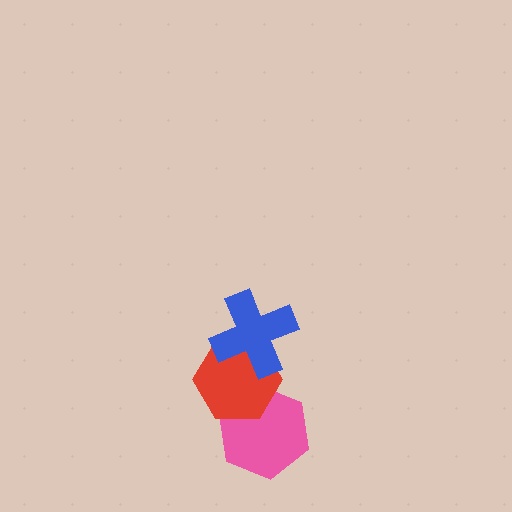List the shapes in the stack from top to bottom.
From top to bottom: the blue cross, the red hexagon, the pink hexagon.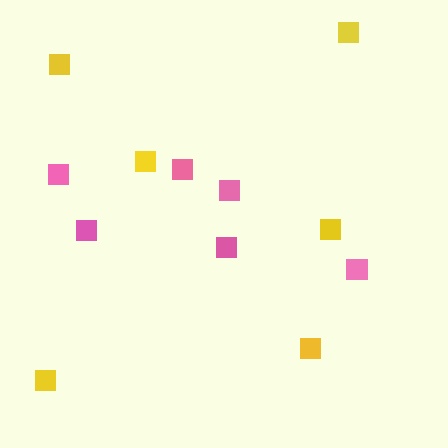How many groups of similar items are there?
There are 2 groups: one group of pink squares (6) and one group of yellow squares (6).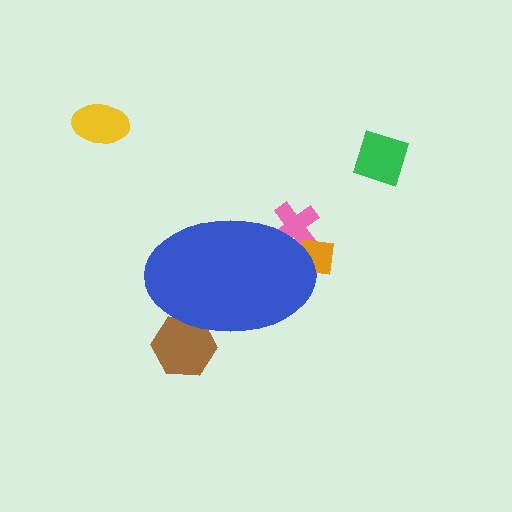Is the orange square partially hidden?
Yes, the orange square is partially hidden behind the blue ellipse.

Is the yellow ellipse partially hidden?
No, the yellow ellipse is fully visible.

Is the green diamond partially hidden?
No, the green diamond is fully visible.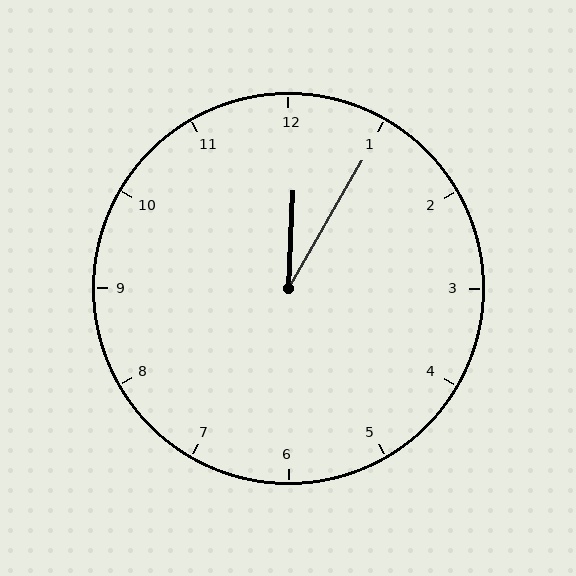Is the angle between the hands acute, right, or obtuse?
It is acute.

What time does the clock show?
12:05.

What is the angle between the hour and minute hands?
Approximately 28 degrees.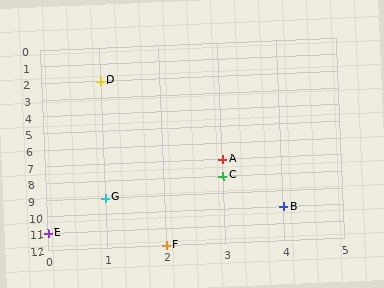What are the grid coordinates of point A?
Point A is at grid coordinates (3, 7).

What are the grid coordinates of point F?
Point F is at grid coordinates (2, 12).